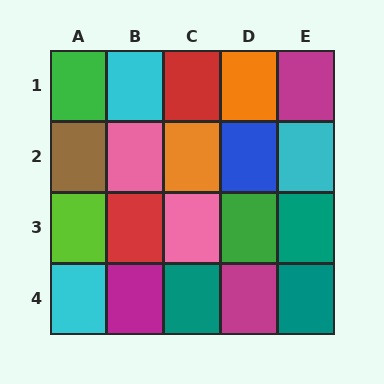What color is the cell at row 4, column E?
Teal.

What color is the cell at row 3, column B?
Red.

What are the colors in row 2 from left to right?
Brown, pink, orange, blue, cyan.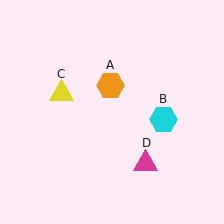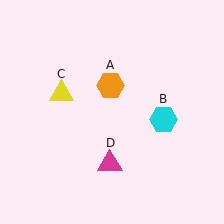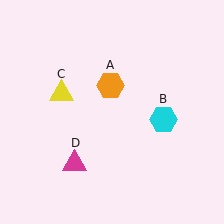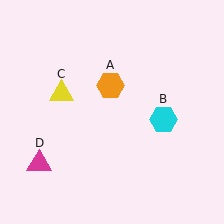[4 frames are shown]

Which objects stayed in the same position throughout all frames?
Orange hexagon (object A) and cyan hexagon (object B) and yellow triangle (object C) remained stationary.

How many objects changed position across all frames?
1 object changed position: magenta triangle (object D).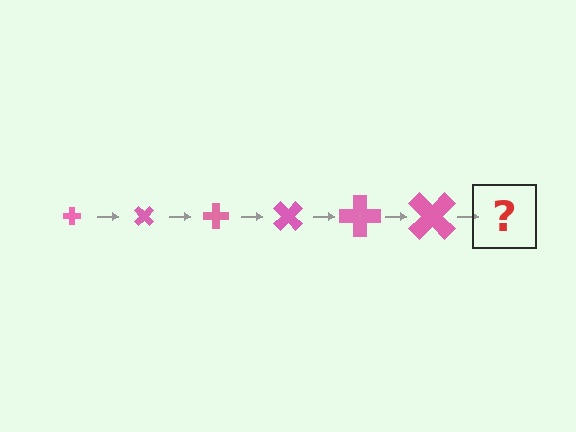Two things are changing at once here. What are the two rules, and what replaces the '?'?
The two rules are that the cross grows larger each step and it rotates 45 degrees each step. The '?' should be a cross, larger than the previous one and rotated 270 degrees from the start.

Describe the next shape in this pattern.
It should be a cross, larger than the previous one and rotated 270 degrees from the start.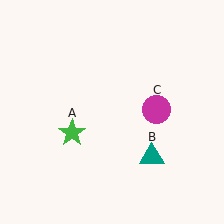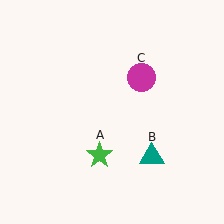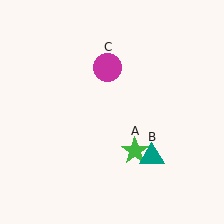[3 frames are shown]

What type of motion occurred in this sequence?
The green star (object A), magenta circle (object C) rotated counterclockwise around the center of the scene.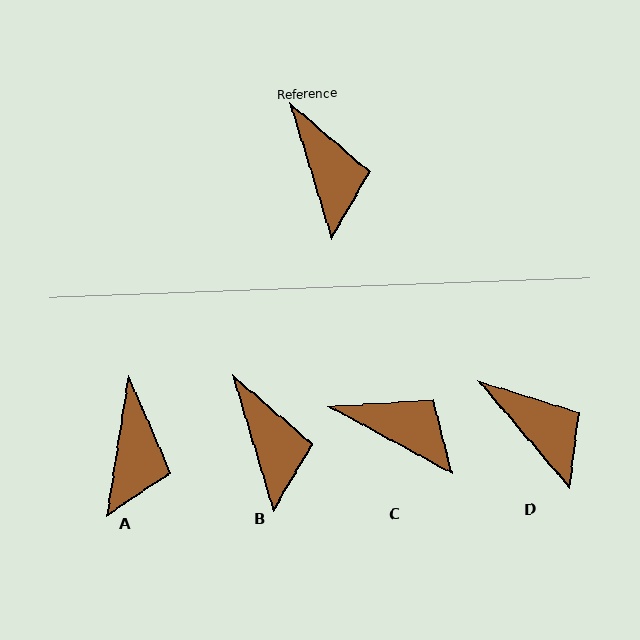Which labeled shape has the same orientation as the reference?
B.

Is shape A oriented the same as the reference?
No, it is off by about 26 degrees.